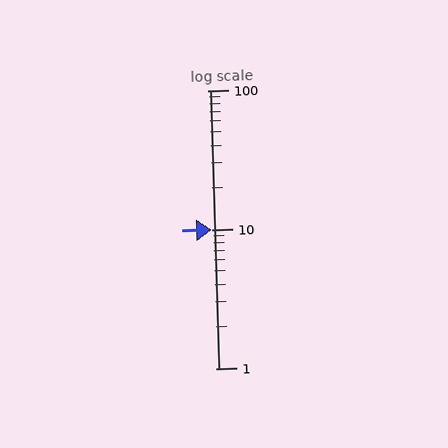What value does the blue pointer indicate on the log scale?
The pointer indicates approximately 10.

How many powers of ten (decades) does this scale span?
The scale spans 2 decades, from 1 to 100.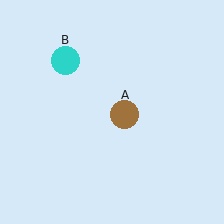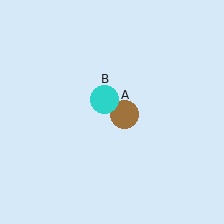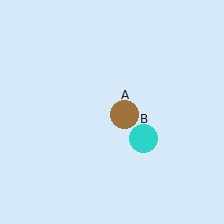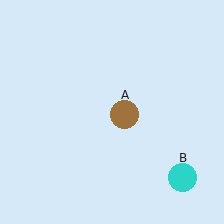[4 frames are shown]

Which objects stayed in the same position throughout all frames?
Brown circle (object A) remained stationary.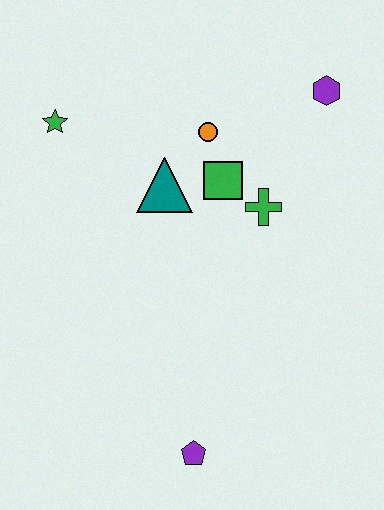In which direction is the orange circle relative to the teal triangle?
The orange circle is above the teal triangle.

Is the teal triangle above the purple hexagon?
No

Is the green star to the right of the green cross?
No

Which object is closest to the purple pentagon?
The green cross is closest to the purple pentagon.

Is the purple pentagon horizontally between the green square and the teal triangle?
Yes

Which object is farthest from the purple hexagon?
The purple pentagon is farthest from the purple hexagon.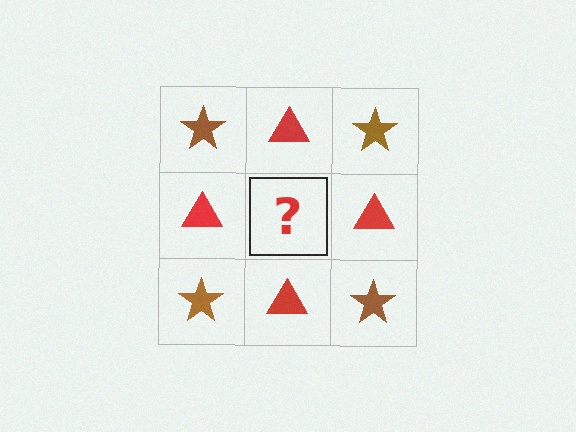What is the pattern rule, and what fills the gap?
The rule is that it alternates brown star and red triangle in a checkerboard pattern. The gap should be filled with a brown star.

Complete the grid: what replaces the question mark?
The question mark should be replaced with a brown star.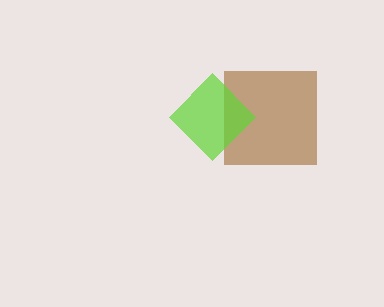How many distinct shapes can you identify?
There are 2 distinct shapes: a brown square, a lime diamond.